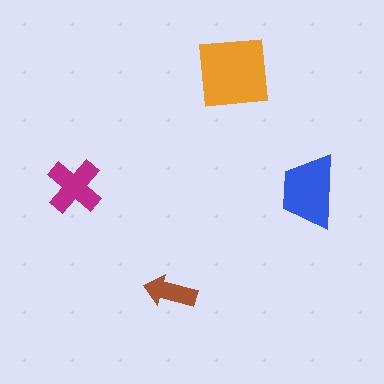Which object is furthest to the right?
The blue trapezoid is rightmost.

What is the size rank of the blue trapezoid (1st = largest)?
2nd.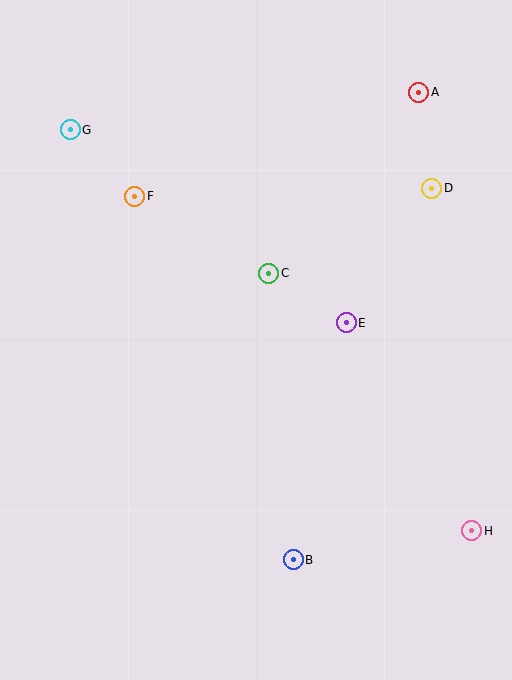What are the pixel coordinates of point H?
Point H is at (472, 531).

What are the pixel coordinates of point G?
Point G is at (70, 130).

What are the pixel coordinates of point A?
Point A is at (419, 92).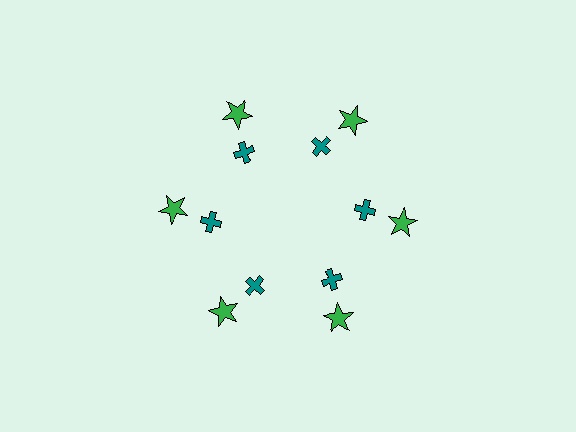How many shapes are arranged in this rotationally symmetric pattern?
There are 12 shapes, arranged in 6 groups of 2.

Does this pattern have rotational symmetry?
Yes, this pattern has 6-fold rotational symmetry. It looks the same after rotating 60 degrees around the center.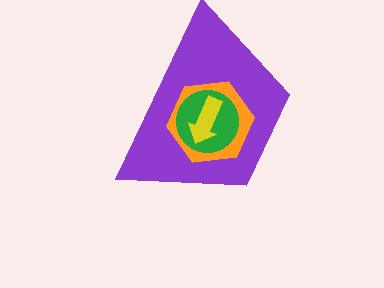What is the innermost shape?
The yellow arrow.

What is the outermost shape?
The purple trapezoid.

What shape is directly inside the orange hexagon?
The green circle.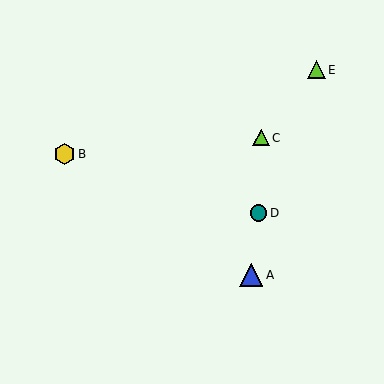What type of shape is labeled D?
Shape D is a teal circle.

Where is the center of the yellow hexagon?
The center of the yellow hexagon is at (64, 154).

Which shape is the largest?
The blue triangle (labeled A) is the largest.